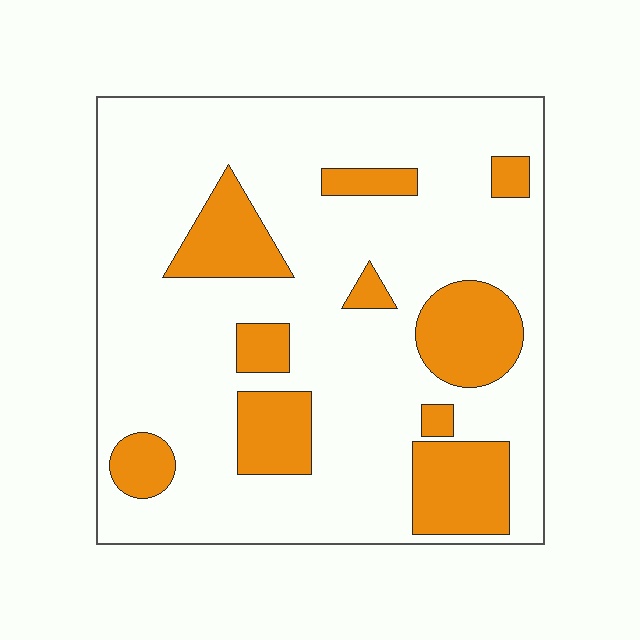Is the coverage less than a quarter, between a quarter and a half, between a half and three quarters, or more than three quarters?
Less than a quarter.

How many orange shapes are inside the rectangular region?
10.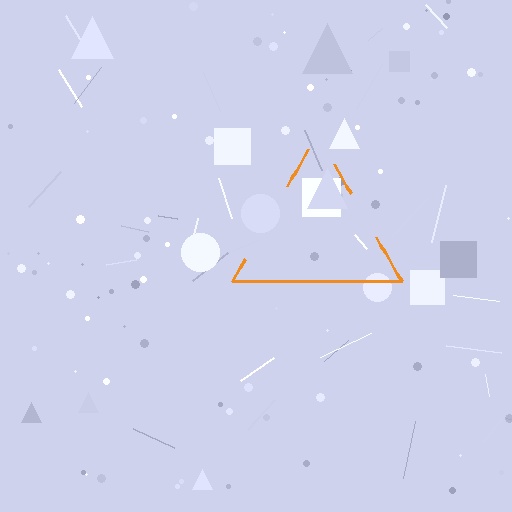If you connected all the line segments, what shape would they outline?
They would outline a triangle.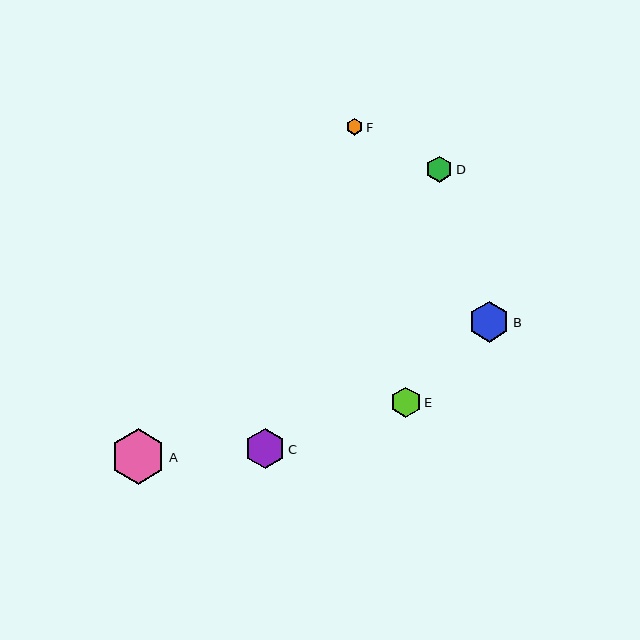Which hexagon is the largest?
Hexagon A is the largest with a size of approximately 55 pixels.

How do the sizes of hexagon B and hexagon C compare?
Hexagon B and hexagon C are approximately the same size.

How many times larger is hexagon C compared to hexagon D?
Hexagon C is approximately 1.5 times the size of hexagon D.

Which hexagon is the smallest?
Hexagon F is the smallest with a size of approximately 16 pixels.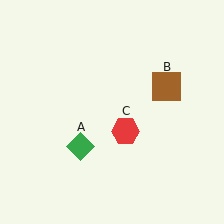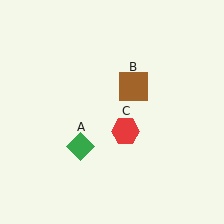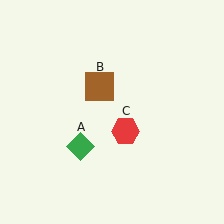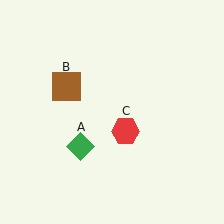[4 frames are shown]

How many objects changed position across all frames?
1 object changed position: brown square (object B).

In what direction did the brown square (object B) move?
The brown square (object B) moved left.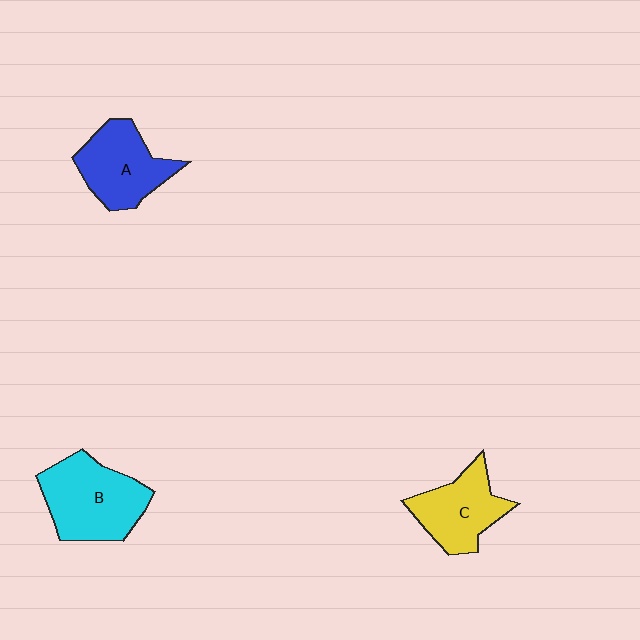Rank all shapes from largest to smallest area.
From largest to smallest: B (cyan), A (blue), C (yellow).